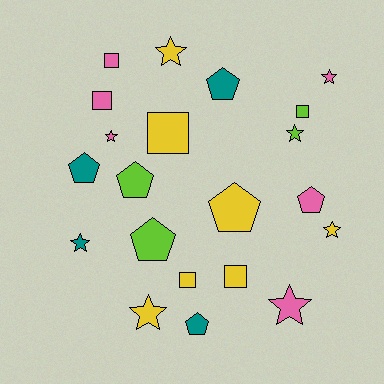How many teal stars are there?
There is 1 teal star.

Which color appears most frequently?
Yellow, with 7 objects.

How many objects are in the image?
There are 21 objects.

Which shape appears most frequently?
Star, with 8 objects.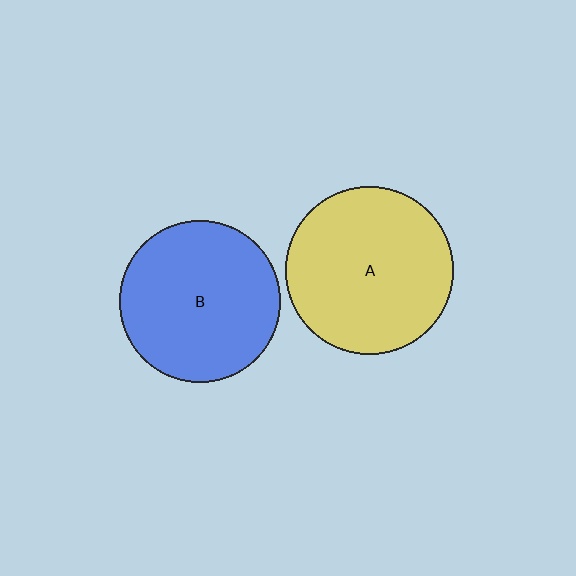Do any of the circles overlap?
No, none of the circles overlap.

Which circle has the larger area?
Circle A (yellow).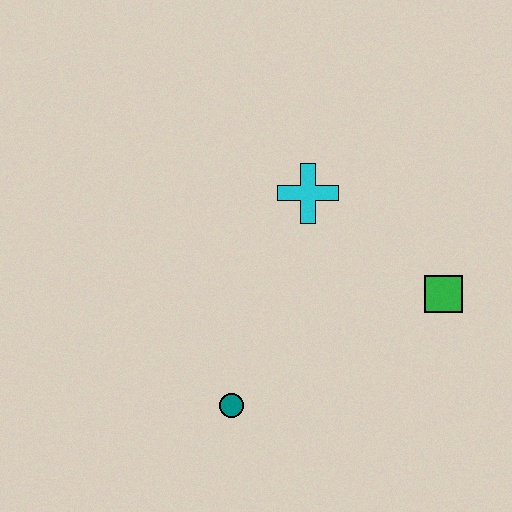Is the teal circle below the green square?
Yes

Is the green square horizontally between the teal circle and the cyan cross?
No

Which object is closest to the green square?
The cyan cross is closest to the green square.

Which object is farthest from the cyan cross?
The teal circle is farthest from the cyan cross.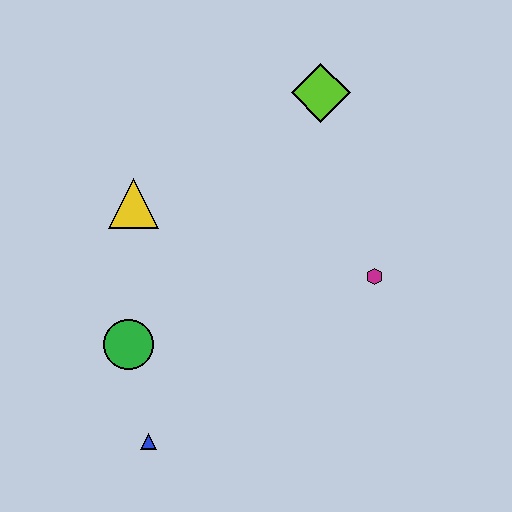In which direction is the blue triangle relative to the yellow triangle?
The blue triangle is below the yellow triangle.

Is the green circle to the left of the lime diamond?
Yes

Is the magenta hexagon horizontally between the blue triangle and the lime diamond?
No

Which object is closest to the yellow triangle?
The green circle is closest to the yellow triangle.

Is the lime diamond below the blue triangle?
No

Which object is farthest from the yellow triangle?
The magenta hexagon is farthest from the yellow triangle.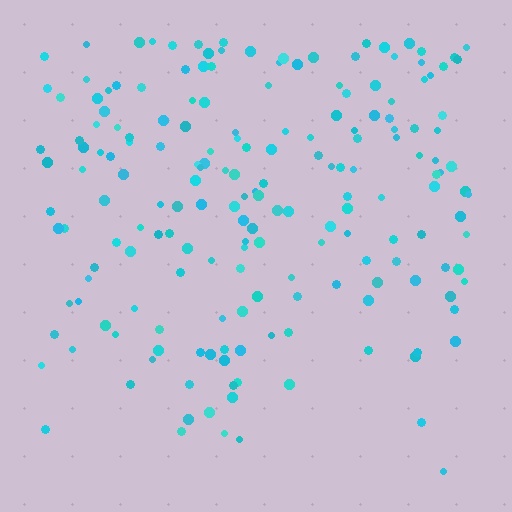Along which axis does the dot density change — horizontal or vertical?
Vertical.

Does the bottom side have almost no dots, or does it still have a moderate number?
Still a moderate number, just noticeably fewer than the top.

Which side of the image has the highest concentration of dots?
The top.